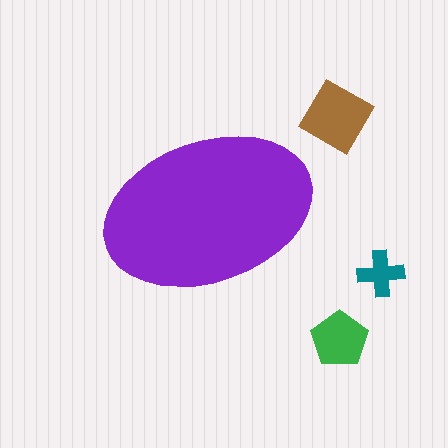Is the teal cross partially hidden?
No, the teal cross is fully visible.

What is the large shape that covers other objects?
A purple ellipse.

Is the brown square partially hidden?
No, the brown square is fully visible.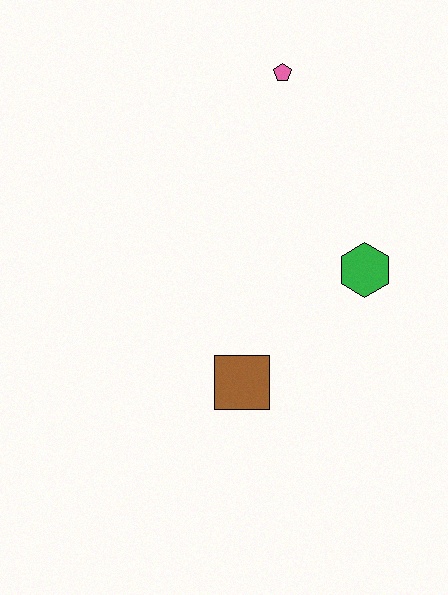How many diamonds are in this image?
There are no diamonds.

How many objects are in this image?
There are 3 objects.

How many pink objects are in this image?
There is 1 pink object.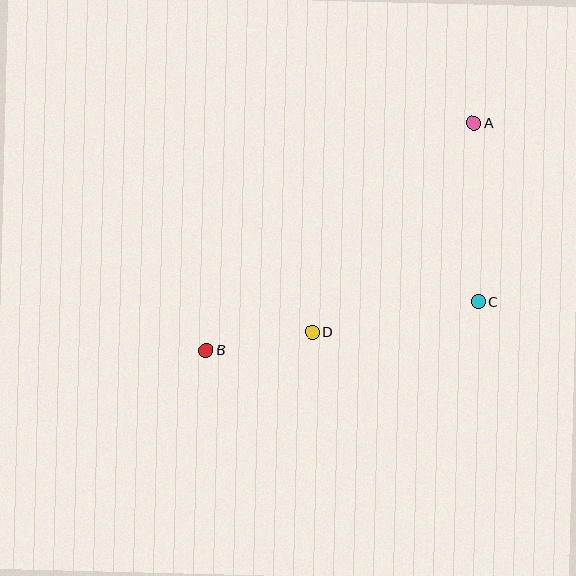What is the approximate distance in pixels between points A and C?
The distance between A and C is approximately 178 pixels.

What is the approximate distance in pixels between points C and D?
The distance between C and D is approximately 169 pixels.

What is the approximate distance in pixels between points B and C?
The distance between B and C is approximately 276 pixels.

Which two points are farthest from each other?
Points A and B are farthest from each other.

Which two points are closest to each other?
Points B and D are closest to each other.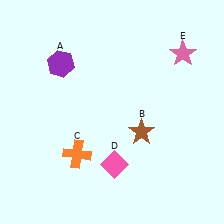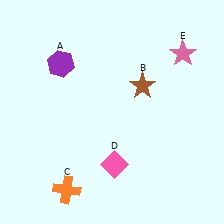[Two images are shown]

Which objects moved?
The objects that moved are: the brown star (B), the orange cross (C).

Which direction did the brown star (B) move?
The brown star (B) moved up.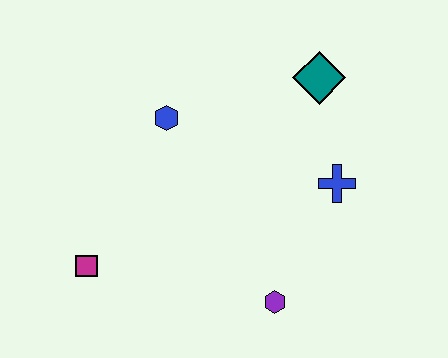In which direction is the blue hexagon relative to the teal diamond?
The blue hexagon is to the left of the teal diamond.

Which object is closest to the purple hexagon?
The blue cross is closest to the purple hexagon.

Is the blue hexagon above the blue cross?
Yes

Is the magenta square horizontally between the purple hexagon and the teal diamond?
No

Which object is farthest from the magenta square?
The teal diamond is farthest from the magenta square.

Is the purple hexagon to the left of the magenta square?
No